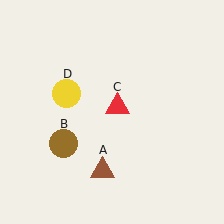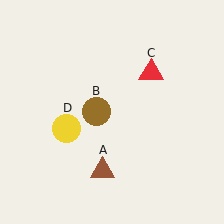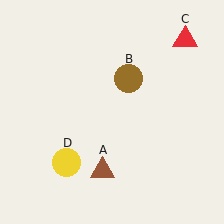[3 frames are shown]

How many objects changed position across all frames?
3 objects changed position: brown circle (object B), red triangle (object C), yellow circle (object D).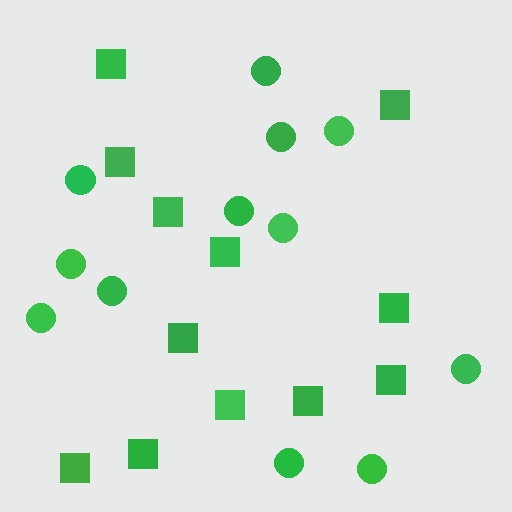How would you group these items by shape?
There are 2 groups: one group of circles (12) and one group of squares (12).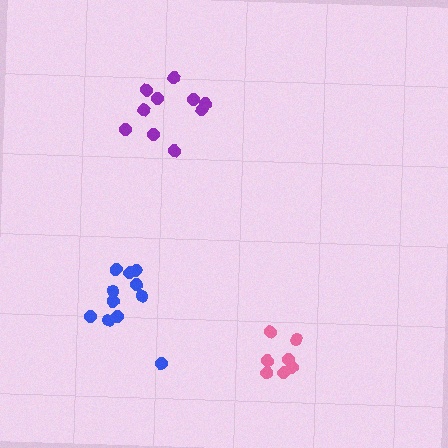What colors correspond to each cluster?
The clusters are colored: blue, purple, pink.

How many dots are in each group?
Group 1: 11 dots, Group 2: 10 dots, Group 3: 7 dots (28 total).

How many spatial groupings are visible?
There are 3 spatial groupings.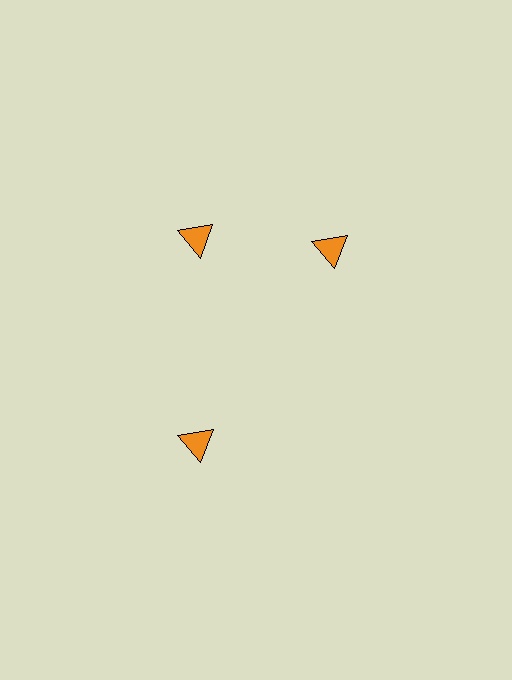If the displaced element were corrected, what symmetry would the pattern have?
It would have 3-fold rotational symmetry — the pattern would map onto itself every 120 degrees.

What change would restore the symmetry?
The symmetry would be restored by rotating it back into even spacing with its neighbors so that all 3 triangles sit at equal angles and equal distance from the center.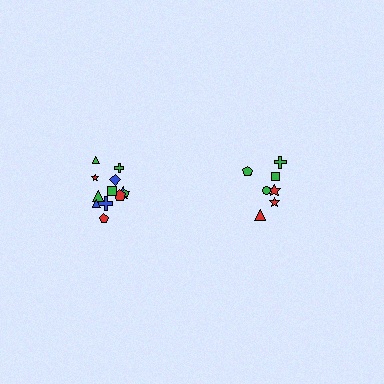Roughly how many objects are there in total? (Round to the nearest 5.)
Roughly 20 objects in total.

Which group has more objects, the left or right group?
The left group.